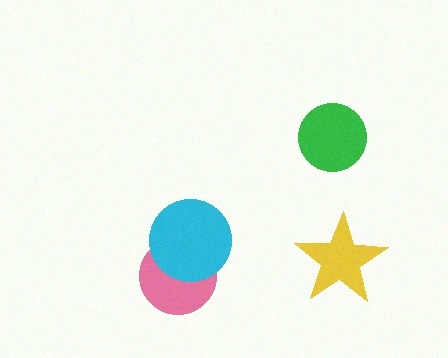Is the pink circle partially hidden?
Yes, it is partially covered by another shape.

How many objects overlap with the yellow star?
0 objects overlap with the yellow star.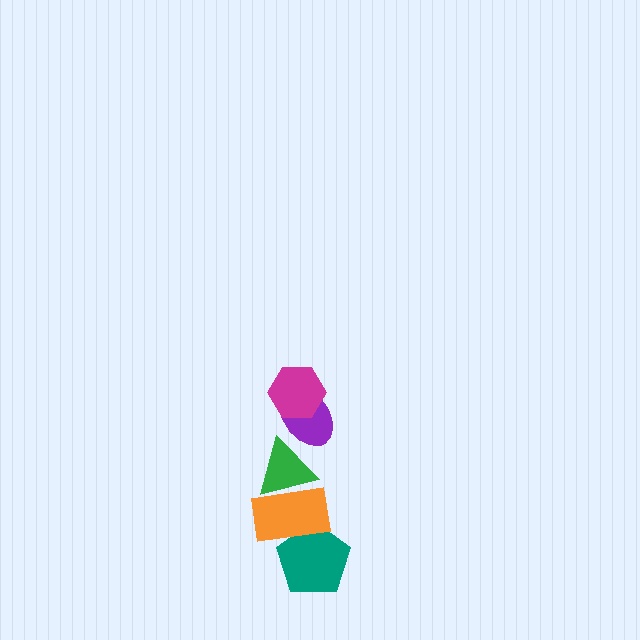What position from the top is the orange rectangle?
The orange rectangle is 4th from the top.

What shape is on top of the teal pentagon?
The orange rectangle is on top of the teal pentagon.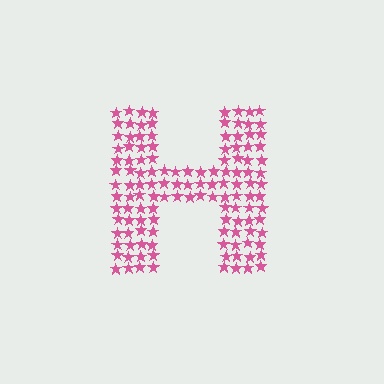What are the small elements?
The small elements are stars.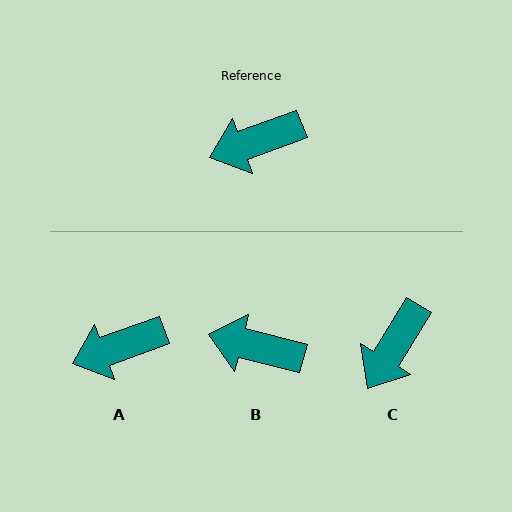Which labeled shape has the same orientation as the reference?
A.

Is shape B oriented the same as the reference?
No, it is off by about 34 degrees.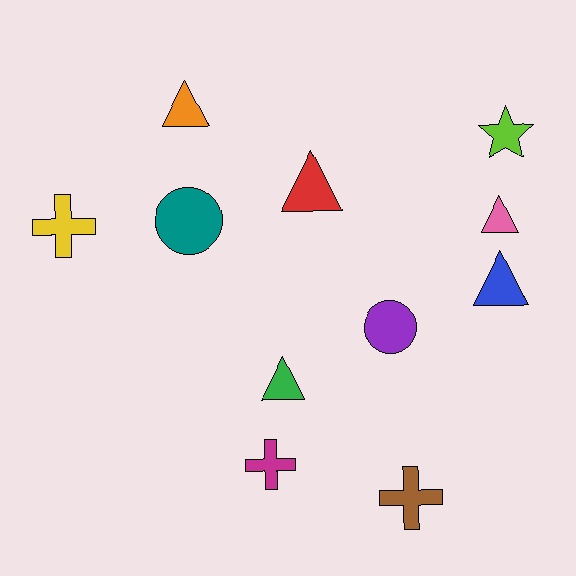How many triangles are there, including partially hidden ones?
There are 5 triangles.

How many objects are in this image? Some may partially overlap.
There are 11 objects.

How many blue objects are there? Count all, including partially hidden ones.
There is 1 blue object.